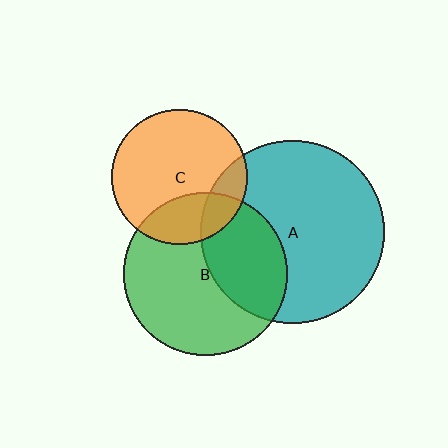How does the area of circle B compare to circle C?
Approximately 1.5 times.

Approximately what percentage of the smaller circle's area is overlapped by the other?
Approximately 35%.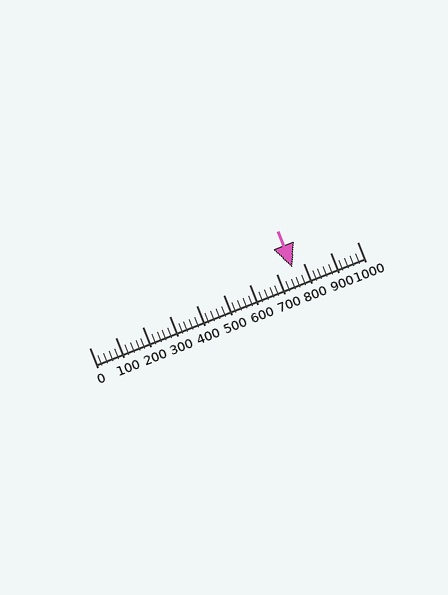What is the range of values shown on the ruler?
The ruler shows values from 0 to 1000.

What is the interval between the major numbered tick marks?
The major tick marks are spaced 100 units apart.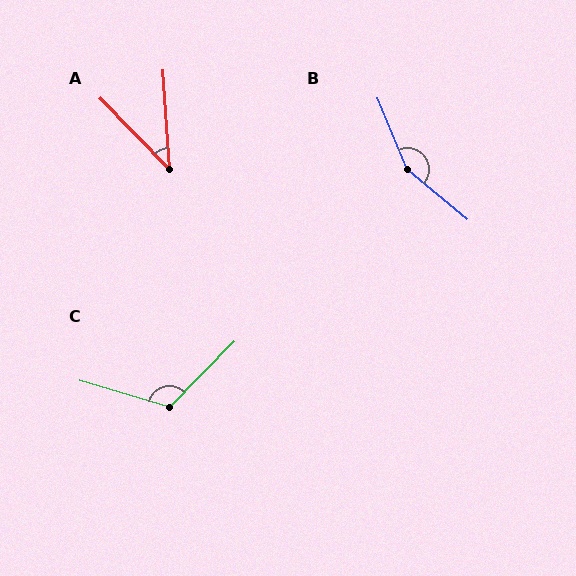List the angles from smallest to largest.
A (40°), C (118°), B (152°).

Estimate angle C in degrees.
Approximately 118 degrees.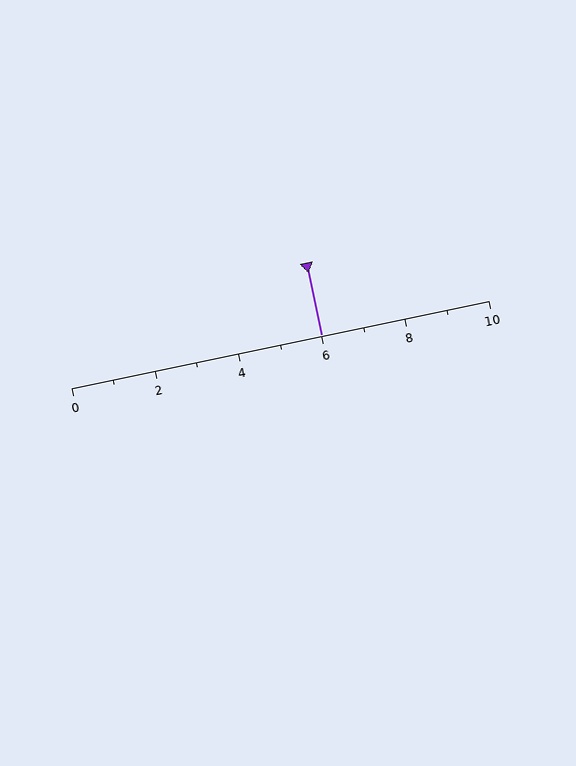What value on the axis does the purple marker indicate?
The marker indicates approximately 6.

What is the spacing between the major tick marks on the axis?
The major ticks are spaced 2 apart.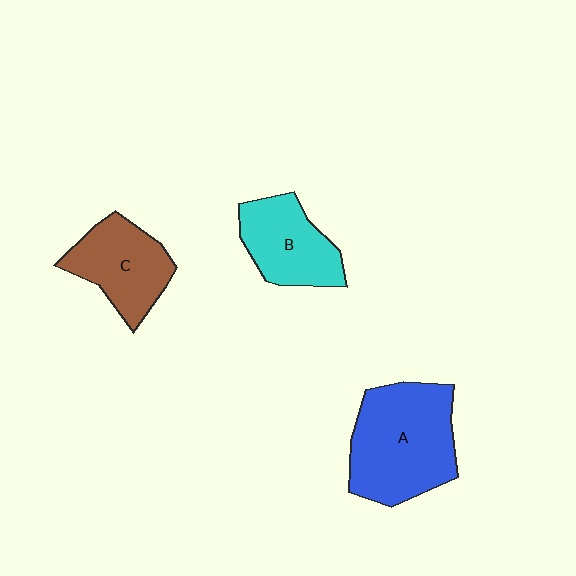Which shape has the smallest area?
Shape B (cyan).